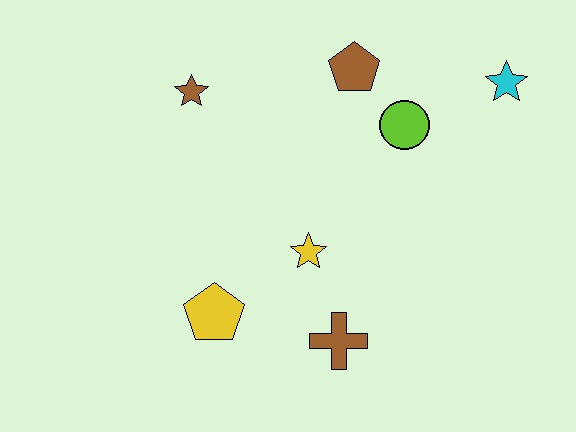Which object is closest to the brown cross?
The yellow star is closest to the brown cross.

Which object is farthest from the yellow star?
The cyan star is farthest from the yellow star.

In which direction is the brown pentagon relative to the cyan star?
The brown pentagon is to the left of the cyan star.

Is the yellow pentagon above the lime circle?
No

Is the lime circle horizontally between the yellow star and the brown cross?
No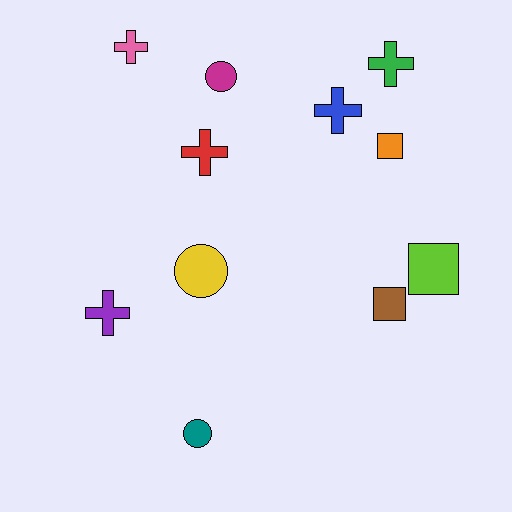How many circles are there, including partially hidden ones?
There are 3 circles.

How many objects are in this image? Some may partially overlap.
There are 11 objects.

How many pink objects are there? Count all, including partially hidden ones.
There is 1 pink object.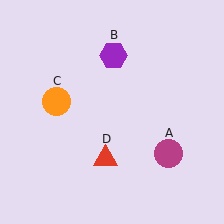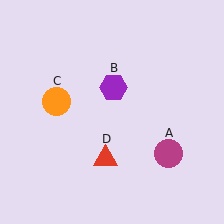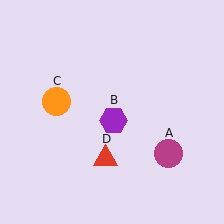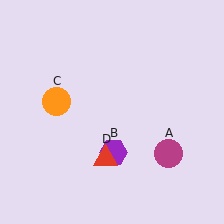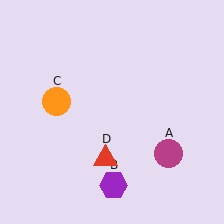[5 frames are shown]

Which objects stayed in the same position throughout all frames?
Magenta circle (object A) and orange circle (object C) and red triangle (object D) remained stationary.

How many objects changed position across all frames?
1 object changed position: purple hexagon (object B).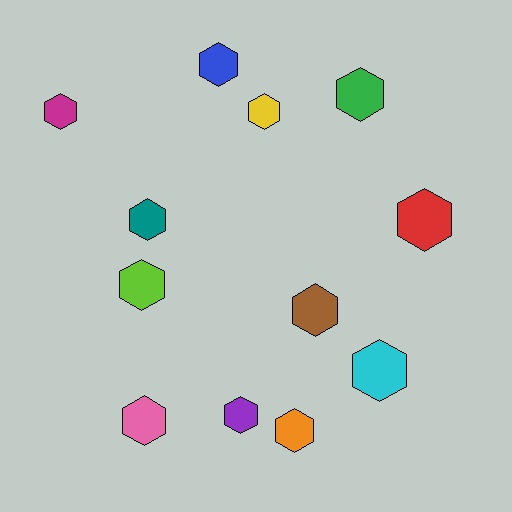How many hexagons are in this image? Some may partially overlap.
There are 12 hexagons.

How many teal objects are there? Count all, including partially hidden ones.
There is 1 teal object.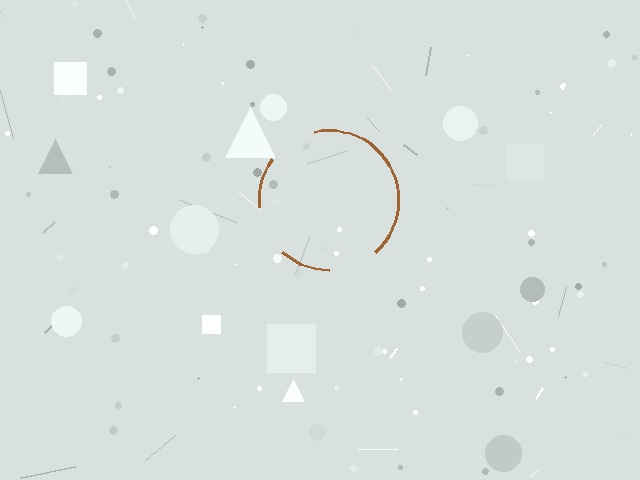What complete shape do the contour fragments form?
The contour fragments form a circle.